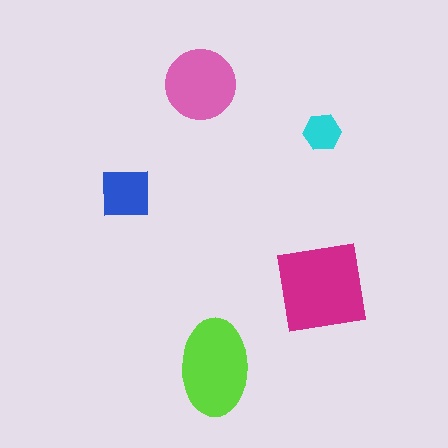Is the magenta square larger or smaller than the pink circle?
Larger.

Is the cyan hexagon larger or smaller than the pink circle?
Smaller.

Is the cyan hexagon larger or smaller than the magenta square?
Smaller.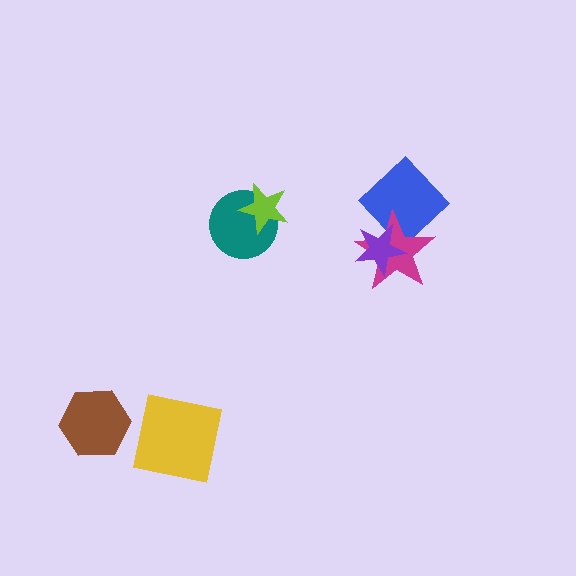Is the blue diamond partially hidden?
Yes, it is partially covered by another shape.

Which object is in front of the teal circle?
The lime star is in front of the teal circle.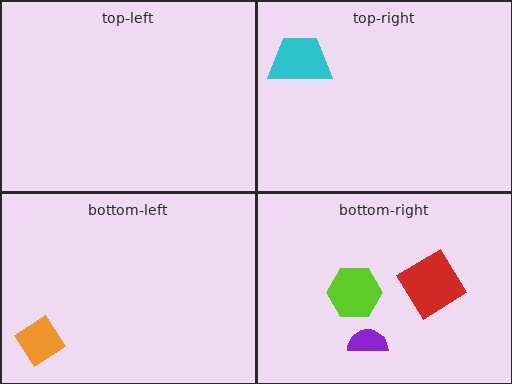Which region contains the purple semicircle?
The bottom-right region.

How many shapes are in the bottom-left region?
1.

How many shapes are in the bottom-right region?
3.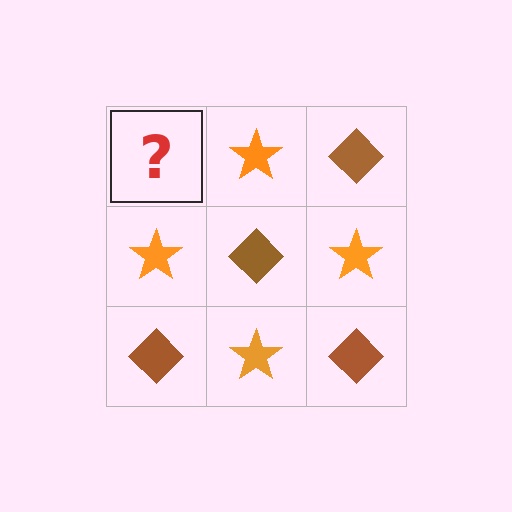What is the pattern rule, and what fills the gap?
The rule is that it alternates brown diamond and orange star in a checkerboard pattern. The gap should be filled with a brown diamond.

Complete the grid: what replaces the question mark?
The question mark should be replaced with a brown diamond.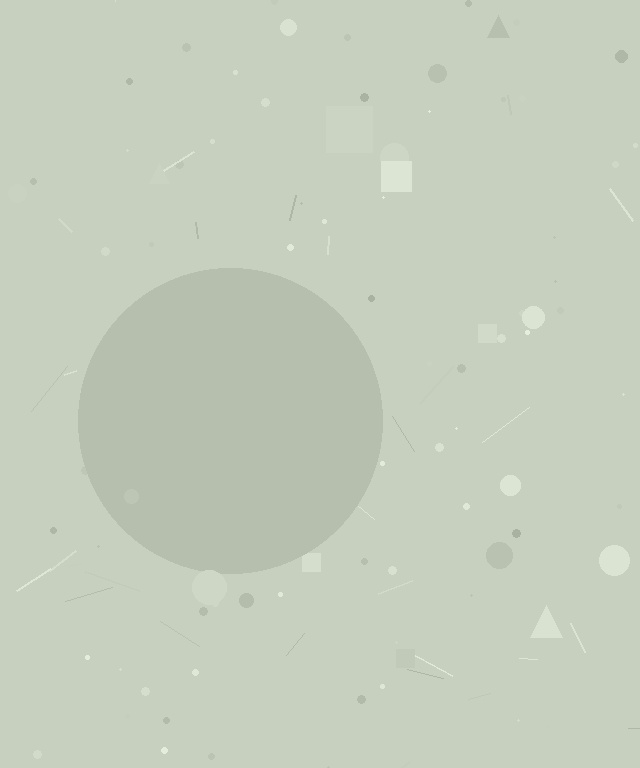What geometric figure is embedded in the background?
A circle is embedded in the background.